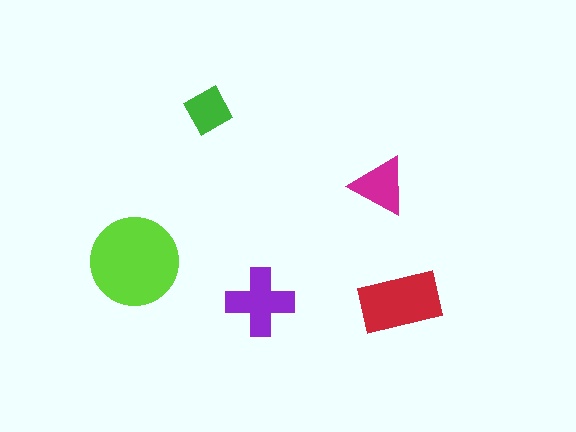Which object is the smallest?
The green square.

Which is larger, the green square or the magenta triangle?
The magenta triangle.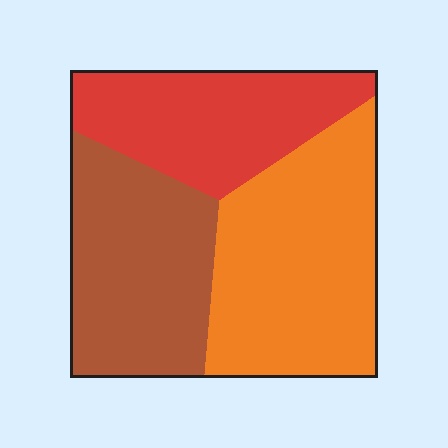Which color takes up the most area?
Orange, at roughly 40%.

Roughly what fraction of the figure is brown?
Brown takes up between a quarter and a half of the figure.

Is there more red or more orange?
Orange.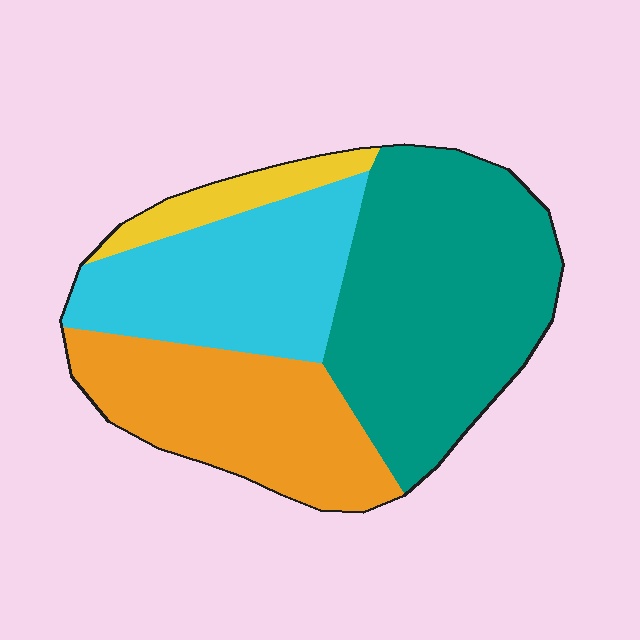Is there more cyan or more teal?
Teal.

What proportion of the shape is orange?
Orange covers about 25% of the shape.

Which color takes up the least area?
Yellow, at roughly 5%.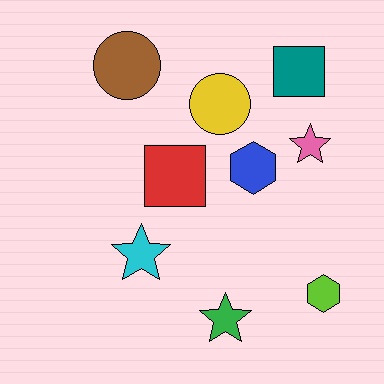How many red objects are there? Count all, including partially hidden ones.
There is 1 red object.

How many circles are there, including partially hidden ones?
There are 2 circles.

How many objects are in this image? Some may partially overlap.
There are 9 objects.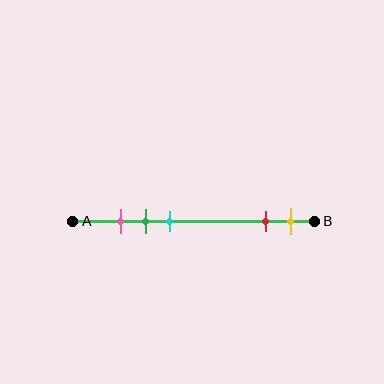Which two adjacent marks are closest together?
The pink and green marks are the closest adjacent pair.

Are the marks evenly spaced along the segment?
No, the marks are not evenly spaced.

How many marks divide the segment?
There are 5 marks dividing the segment.